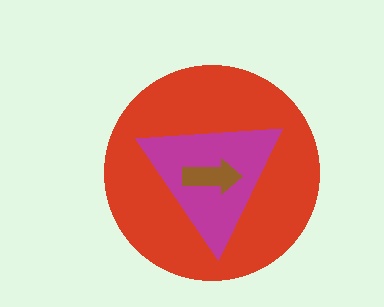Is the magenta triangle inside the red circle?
Yes.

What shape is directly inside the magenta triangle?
The brown arrow.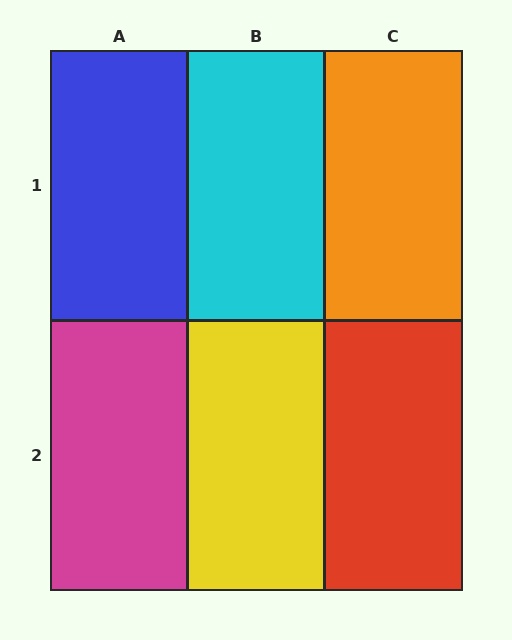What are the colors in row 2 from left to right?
Magenta, yellow, red.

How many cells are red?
1 cell is red.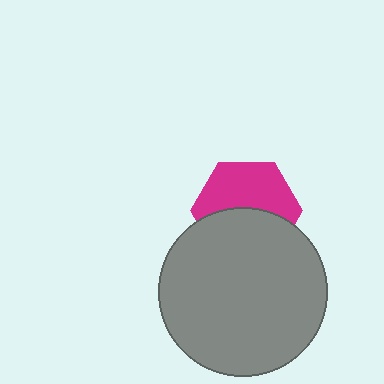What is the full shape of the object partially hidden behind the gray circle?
The partially hidden object is a magenta hexagon.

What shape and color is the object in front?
The object in front is a gray circle.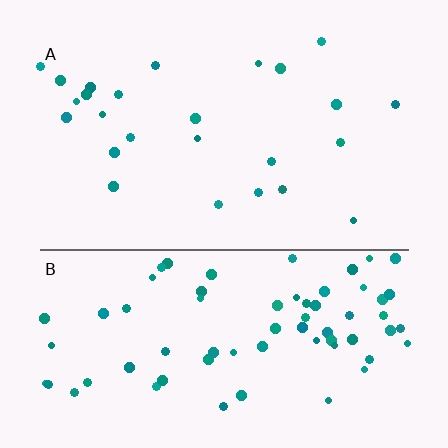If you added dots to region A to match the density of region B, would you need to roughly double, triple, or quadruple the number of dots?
Approximately triple.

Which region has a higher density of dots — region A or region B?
B (the bottom).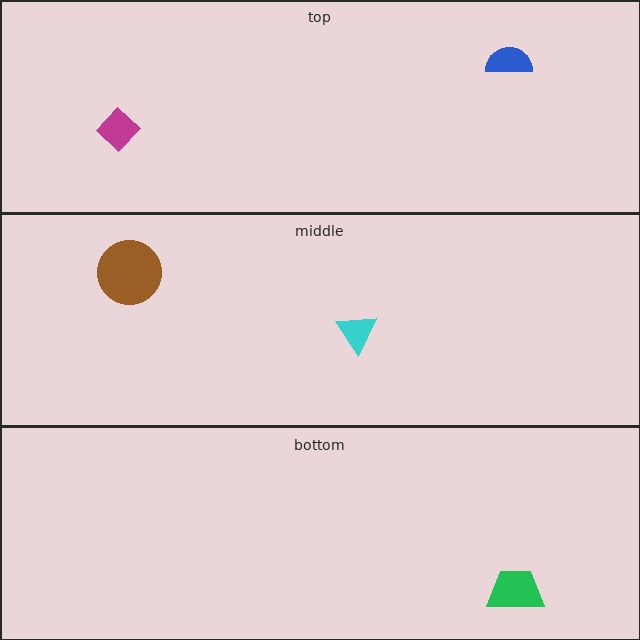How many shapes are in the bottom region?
1.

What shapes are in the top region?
The magenta diamond, the blue semicircle.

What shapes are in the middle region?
The brown circle, the cyan triangle.